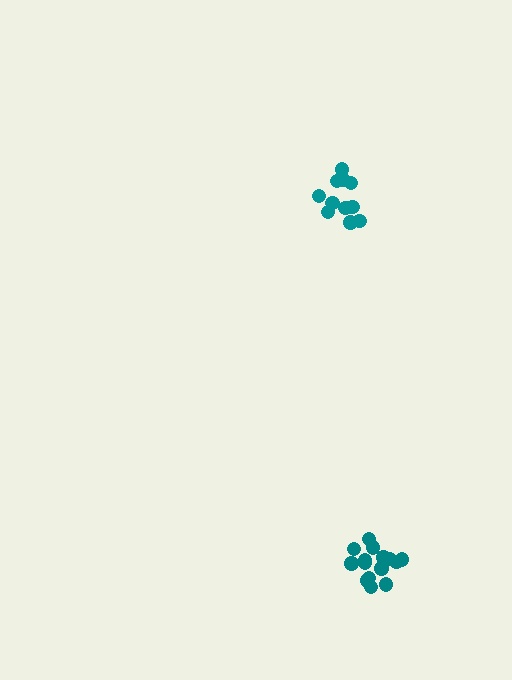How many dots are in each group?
Group 1: 11 dots, Group 2: 15 dots (26 total).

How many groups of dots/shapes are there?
There are 2 groups.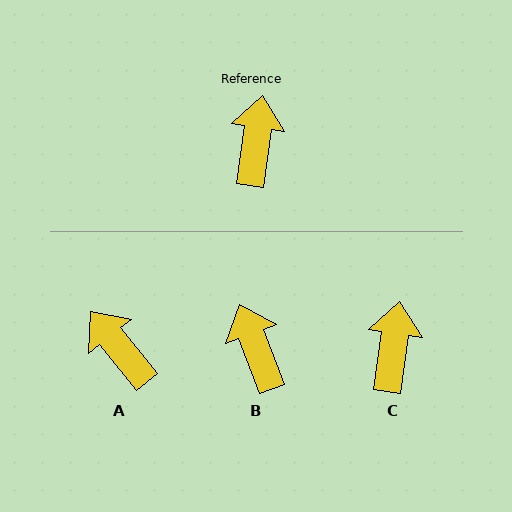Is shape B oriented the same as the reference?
No, it is off by about 29 degrees.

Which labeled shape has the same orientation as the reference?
C.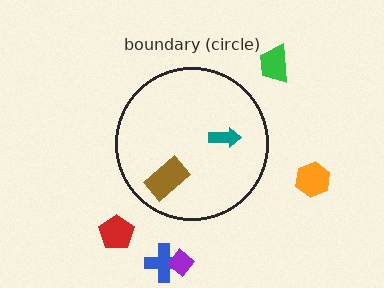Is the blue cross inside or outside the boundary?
Outside.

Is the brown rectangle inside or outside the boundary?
Inside.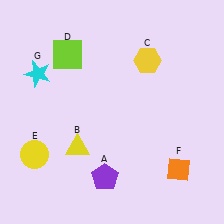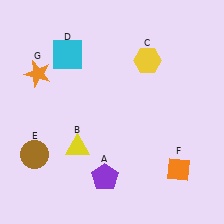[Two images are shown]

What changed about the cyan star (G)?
In Image 1, G is cyan. In Image 2, it changed to orange.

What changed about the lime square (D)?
In Image 1, D is lime. In Image 2, it changed to cyan.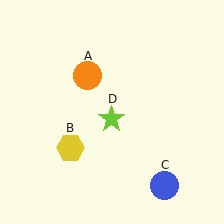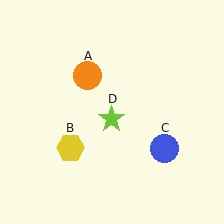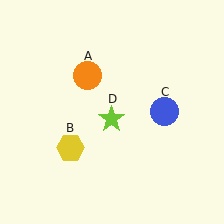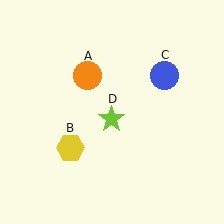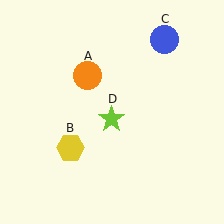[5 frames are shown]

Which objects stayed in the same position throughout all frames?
Orange circle (object A) and yellow hexagon (object B) and lime star (object D) remained stationary.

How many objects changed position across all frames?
1 object changed position: blue circle (object C).